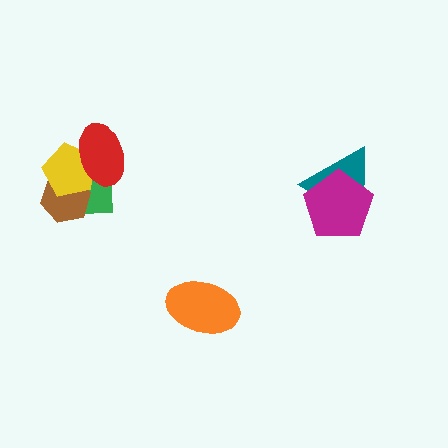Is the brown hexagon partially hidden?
Yes, it is partially covered by another shape.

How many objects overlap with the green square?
3 objects overlap with the green square.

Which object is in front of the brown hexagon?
The yellow pentagon is in front of the brown hexagon.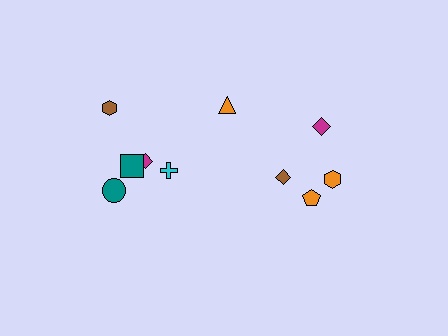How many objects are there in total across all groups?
There are 10 objects.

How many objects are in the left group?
There are 6 objects.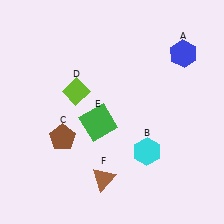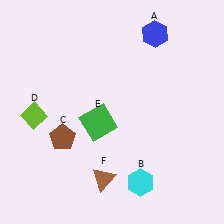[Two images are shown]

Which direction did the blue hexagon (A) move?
The blue hexagon (A) moved left.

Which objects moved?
The objects that moved are: the blue hexagon (A), the cyan hexagon (B), the lime diamond (D).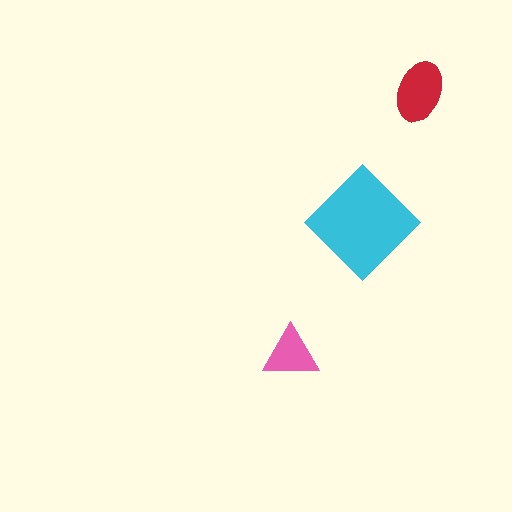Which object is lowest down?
The pink triangle is bottommost.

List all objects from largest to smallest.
The cyan diamond, the red ellipse, the pink triangle.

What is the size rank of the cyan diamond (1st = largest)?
1st.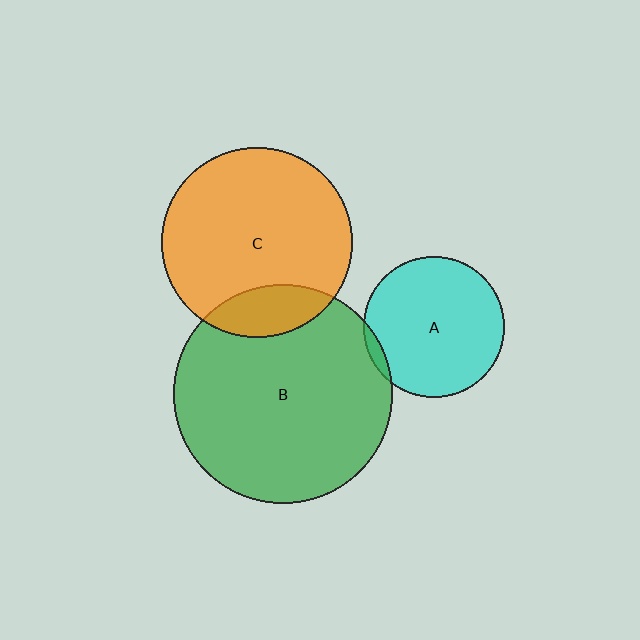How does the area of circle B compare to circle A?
Approximately 2.4 times.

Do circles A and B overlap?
Yes.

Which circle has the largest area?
Circle B (green).